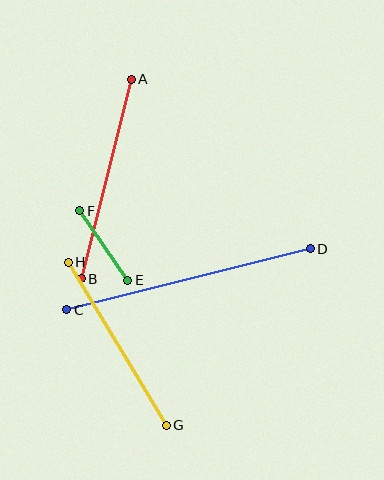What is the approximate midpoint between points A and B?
The midpoint is at approximately (106, 179) pixels.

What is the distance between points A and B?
The distance is approximately 206 pixels.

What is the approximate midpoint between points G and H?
The midpoint is at approximately (117, 344) pixels.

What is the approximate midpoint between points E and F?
The midpoint is at approximately (104, 246) pixels.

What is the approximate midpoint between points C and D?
The midpoint is at approximately (189, 279) pixels.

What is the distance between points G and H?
The distance is approximately 190 pixels.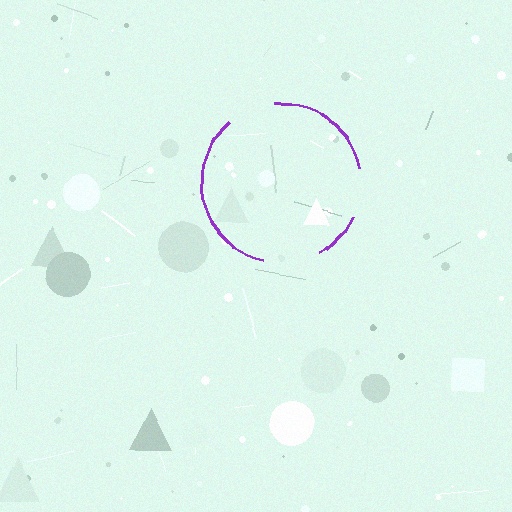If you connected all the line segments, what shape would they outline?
They would outline a circle.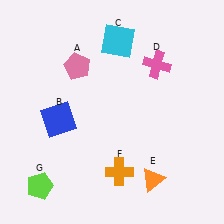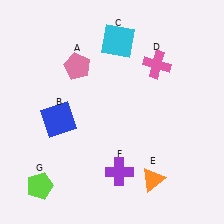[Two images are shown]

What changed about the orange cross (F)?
In Image 1, F is orange. In Image 2, it changed to purple.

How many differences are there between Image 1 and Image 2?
There is 1 difference between the two images.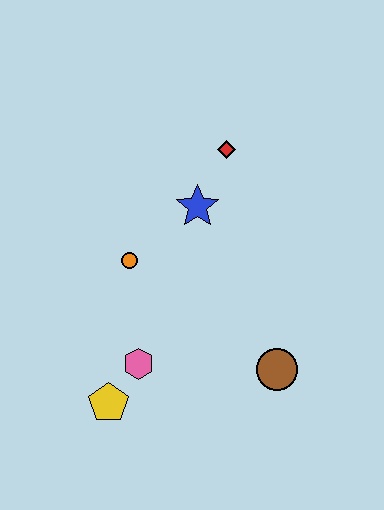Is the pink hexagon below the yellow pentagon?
No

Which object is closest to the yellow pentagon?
The pink hexagon is closest to the yellow pentagon.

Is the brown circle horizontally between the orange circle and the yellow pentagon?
No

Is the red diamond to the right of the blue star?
Yes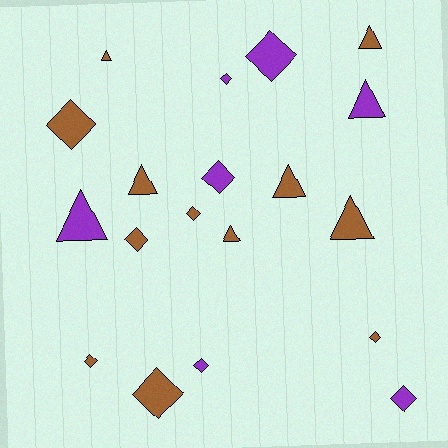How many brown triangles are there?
There are 6 brown triangles.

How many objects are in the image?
There are 19 objects.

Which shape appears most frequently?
Diamond, with 11 objects.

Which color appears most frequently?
Brown, with 12 objects.